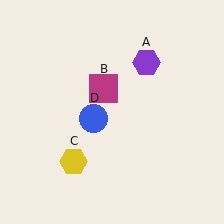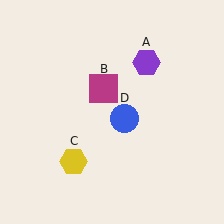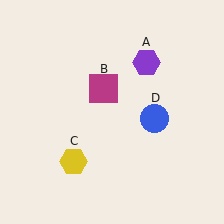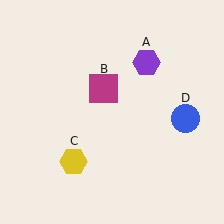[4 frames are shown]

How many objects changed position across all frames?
1 object changed position: blue circle (object D).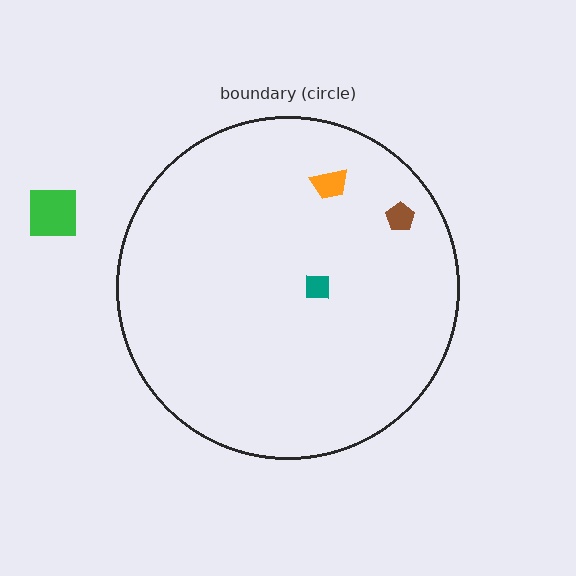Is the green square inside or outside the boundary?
Outside.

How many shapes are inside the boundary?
3 inside, 1 outside.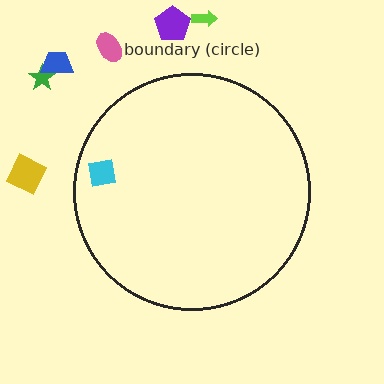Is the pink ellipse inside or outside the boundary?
Outside.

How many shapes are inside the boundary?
1 inside, 6 outside.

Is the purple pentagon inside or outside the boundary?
Outside.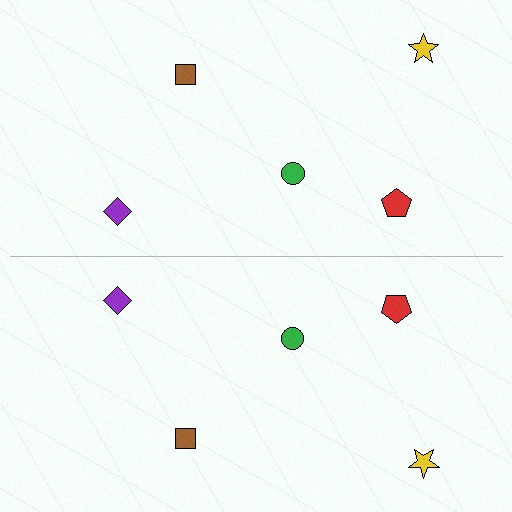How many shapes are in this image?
There are 10 shapes in this image.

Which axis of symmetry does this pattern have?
The pattern has a horizontal axis of symmetry running through the center of the image.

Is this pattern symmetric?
Yes, this pattern has bilateral (reflection) symmetry.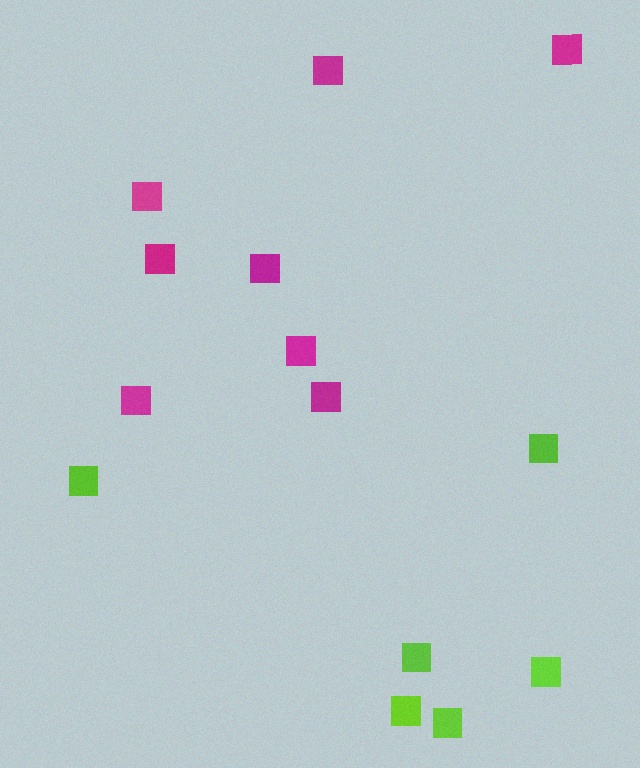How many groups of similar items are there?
There are 2 groups: one group of lime squares (6) and one group of magenta squares (8).